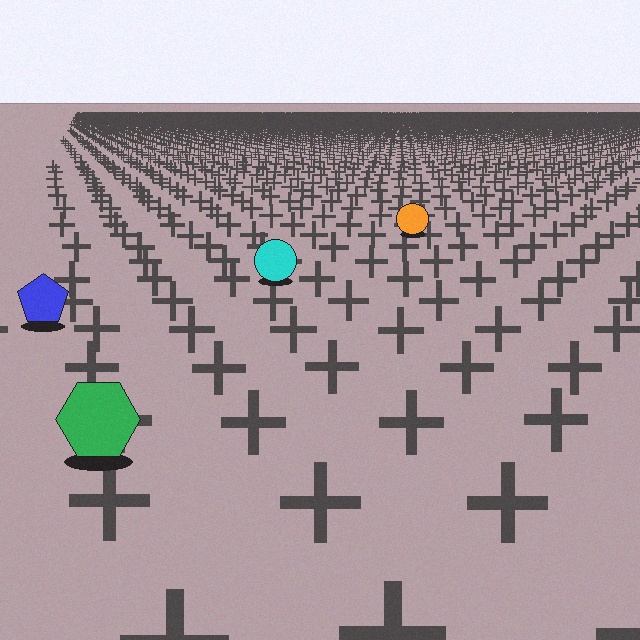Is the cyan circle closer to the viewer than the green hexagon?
No. The green hexagon is closer — you can tell from the texture gradient: the ground texture is coarser near it.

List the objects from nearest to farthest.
From nearest to farthest: the green hexagon, the blue pentagon, the cyan circle, the orange circle.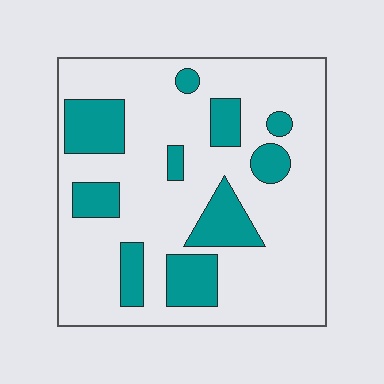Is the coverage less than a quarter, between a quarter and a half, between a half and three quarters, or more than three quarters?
Less than a quarter.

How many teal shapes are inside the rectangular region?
10.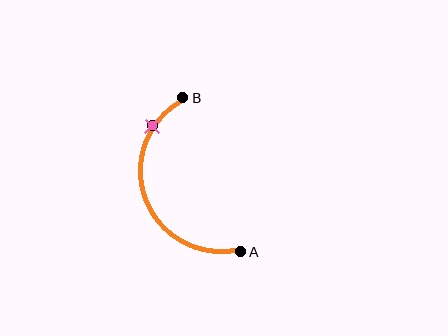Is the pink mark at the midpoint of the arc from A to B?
No. The pink mark lies on the arc but is closer to endpoint B. The arc midpoint would be at the point on the curve equidistant along the arc from both A and B.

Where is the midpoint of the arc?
The arc midpoint is the point on the curve farthest from the straight line joining A and B. It sits to the left of that line.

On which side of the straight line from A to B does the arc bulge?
The arc bulges to the left of the straight line connecting A and B.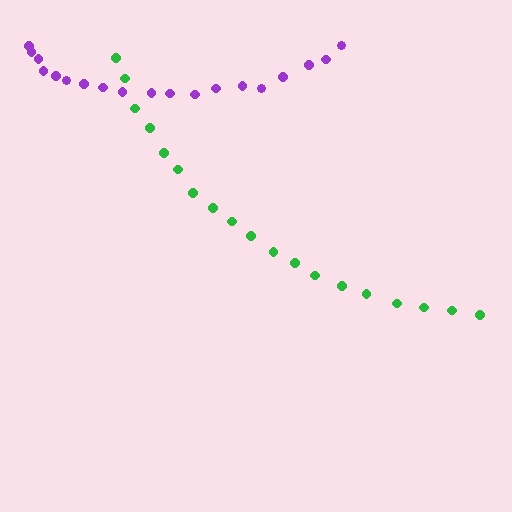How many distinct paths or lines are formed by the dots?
There are 2 distinct paths.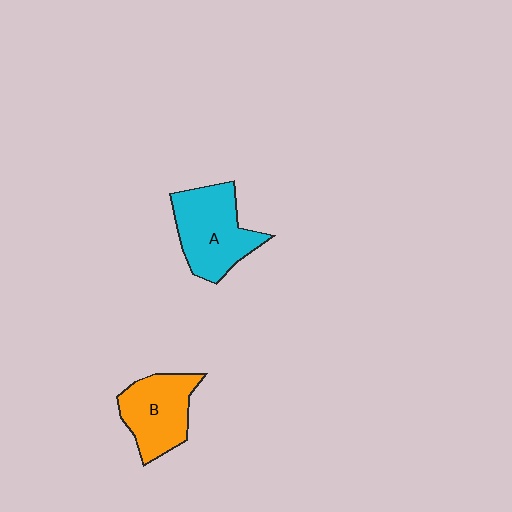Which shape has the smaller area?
Shape B (orange).